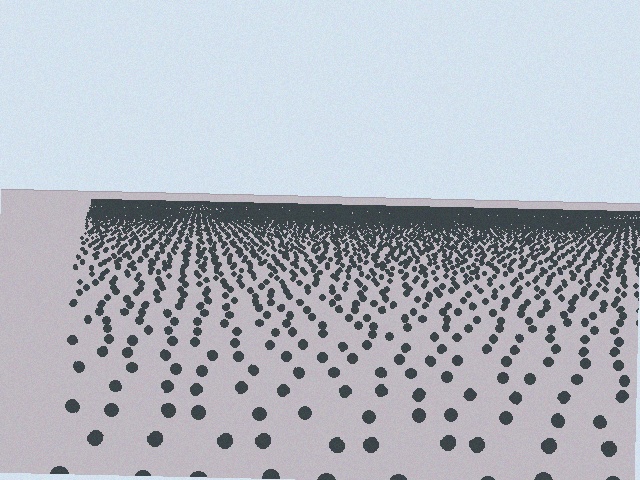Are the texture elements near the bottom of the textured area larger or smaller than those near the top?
Larger. Near the bottom, elements are closer to the viewer and appear at a bigger on-screen size.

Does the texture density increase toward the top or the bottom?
Density increases toward the top.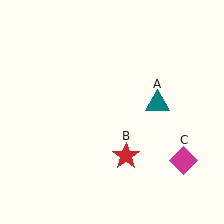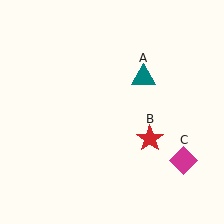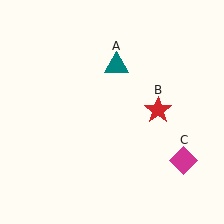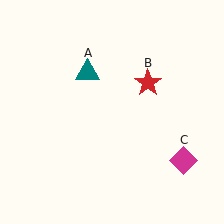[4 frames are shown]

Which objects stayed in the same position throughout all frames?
Magenta diamond (object C) remained stationary.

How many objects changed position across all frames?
2 objects changed position: teal triangle (object A), red star (object B).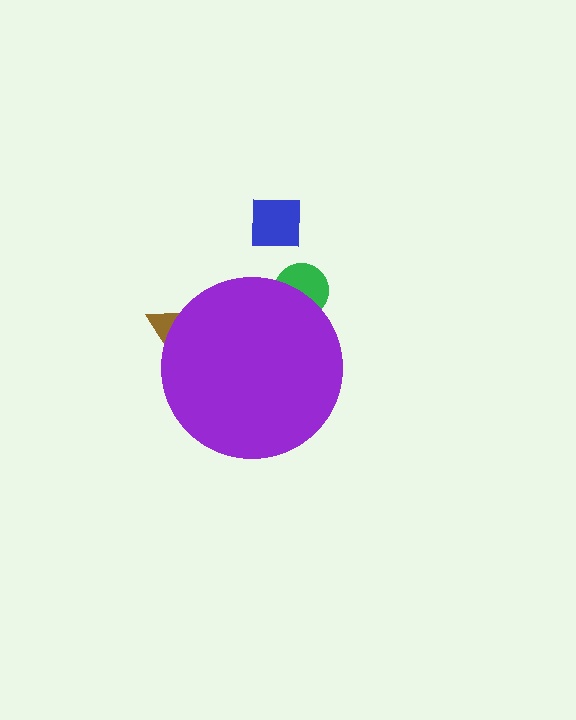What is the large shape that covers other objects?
A purple circle.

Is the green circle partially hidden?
Yes, the green circle is partially hidden behind the purple circle.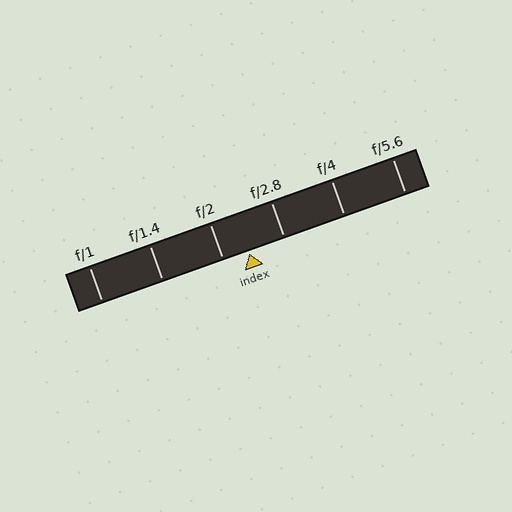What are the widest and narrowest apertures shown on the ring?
The widest aperture shown is f/1 and the narrowest is f/5.6.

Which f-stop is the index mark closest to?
The index mark is closest to f/2.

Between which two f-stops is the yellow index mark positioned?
The index mark is between f/2 and f/2.8.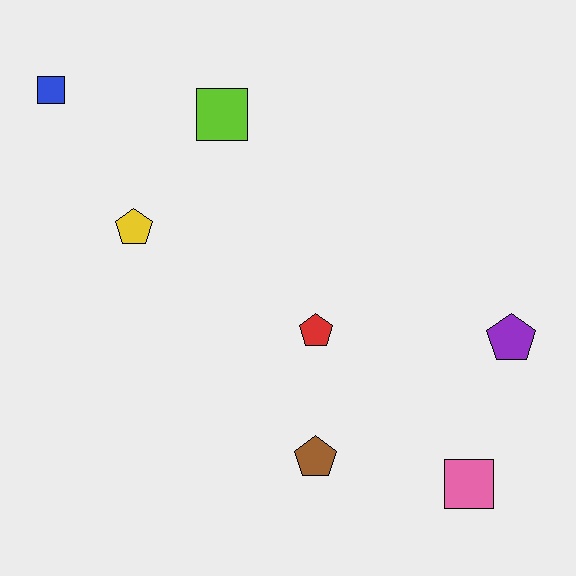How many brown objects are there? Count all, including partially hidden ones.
There is 1 brown object.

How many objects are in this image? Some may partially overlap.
There are 7 objects.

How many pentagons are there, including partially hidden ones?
There are 4 pentagons.